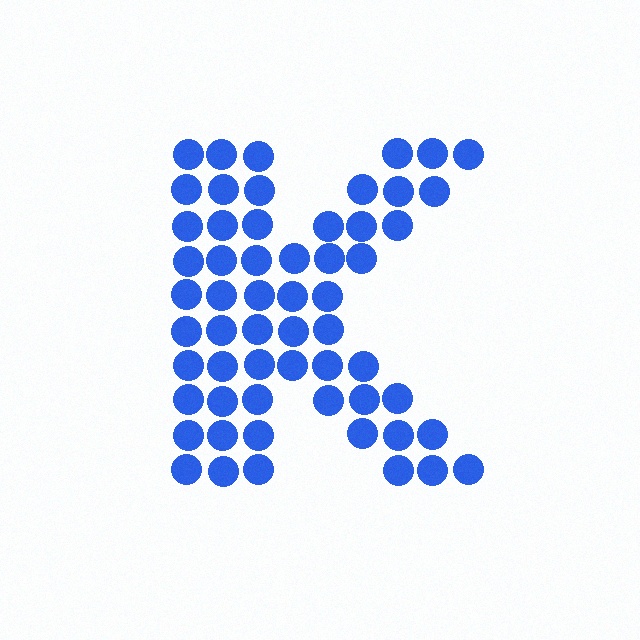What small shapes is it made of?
It is made of small circles.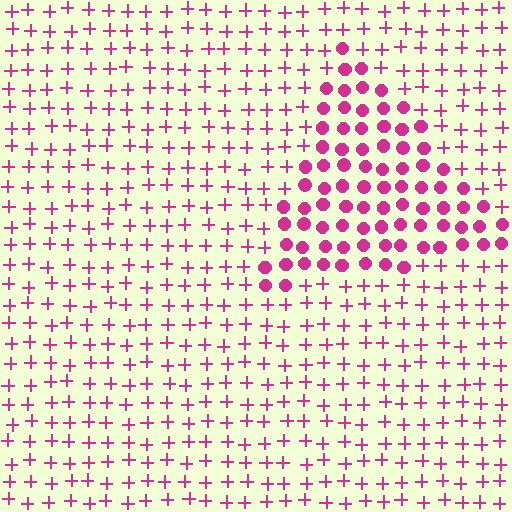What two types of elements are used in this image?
The image uses circles inside the triangle region and plus signs outside it.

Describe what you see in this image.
The image is filled with small magenta elements arranged in a uniform grid. A triangle-shaped region contains circles, while the surrounding area contains plus signs. The boundary is defined purely by the change in element shape.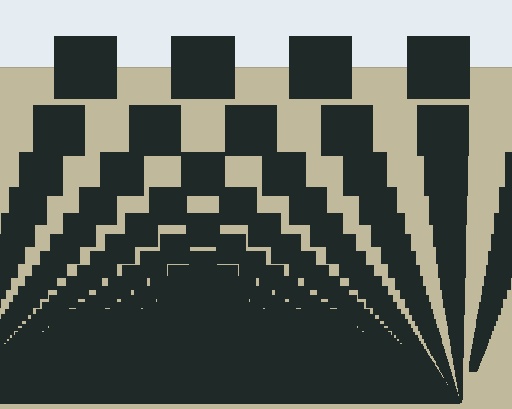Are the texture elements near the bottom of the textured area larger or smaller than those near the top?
Smaller. The gradient is inverted — elements near the bottom are smaller and denser.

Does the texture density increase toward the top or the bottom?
Density increases toward the bottom.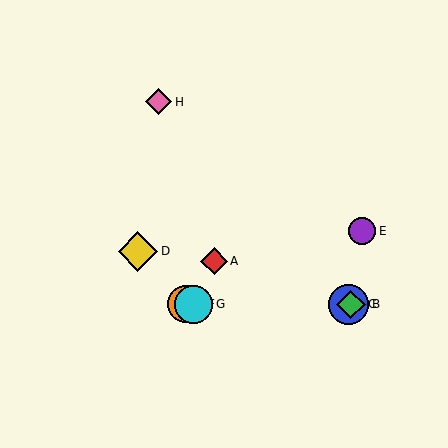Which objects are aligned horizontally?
Objects B, C, F, G are aligned horizontally.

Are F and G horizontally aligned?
Yes, both are at y≈304.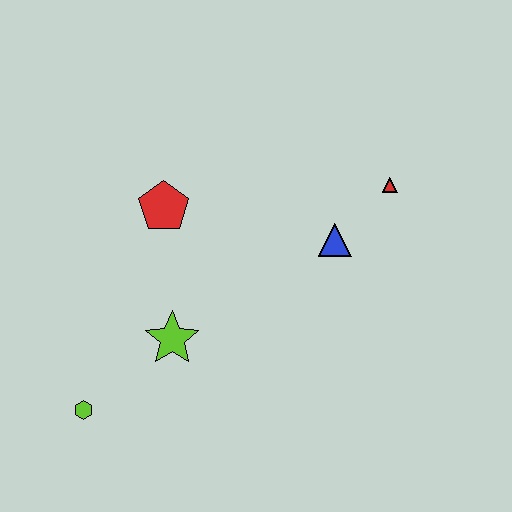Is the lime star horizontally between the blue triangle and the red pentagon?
Yes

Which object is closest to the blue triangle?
The red triangle is closest to the blue triangle.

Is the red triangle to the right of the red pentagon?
Yes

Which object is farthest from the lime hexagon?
The red triangle is farthest from the lime hexagon.